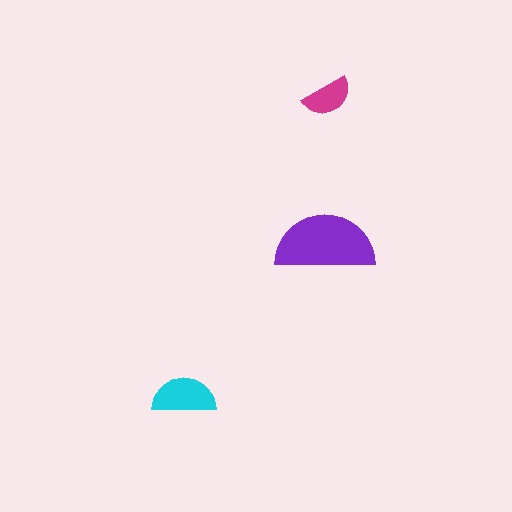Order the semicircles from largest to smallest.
the purple one, the cyan one, the magenta one.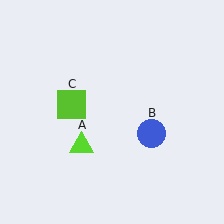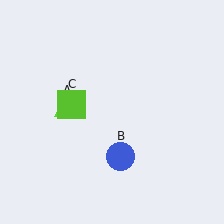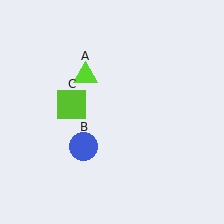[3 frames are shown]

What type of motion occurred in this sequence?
The lime triangle (object A), blue circle (object B) rotated clockwise around the center of the scene.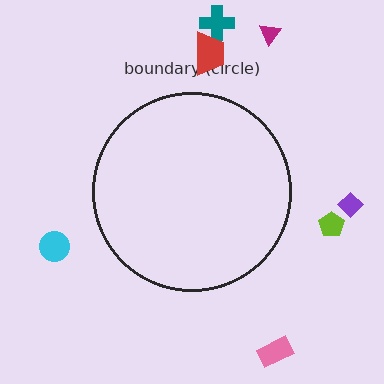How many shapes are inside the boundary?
0 inside, 7 outside.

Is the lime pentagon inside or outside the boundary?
Outside.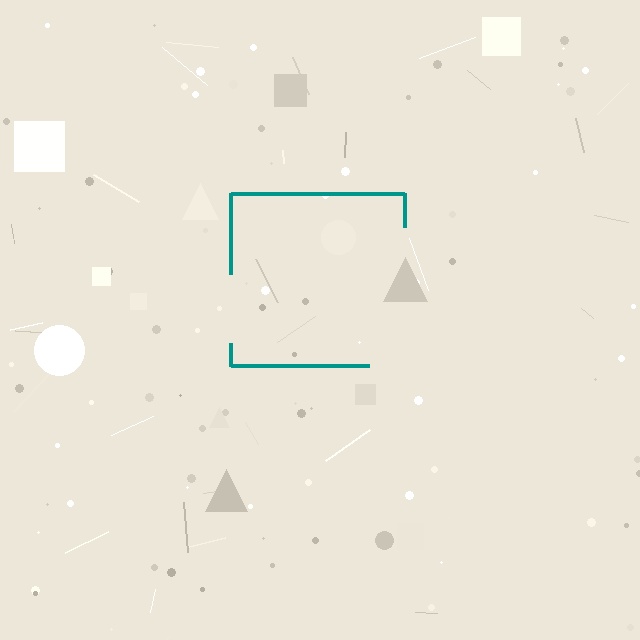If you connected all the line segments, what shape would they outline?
They would outline a square.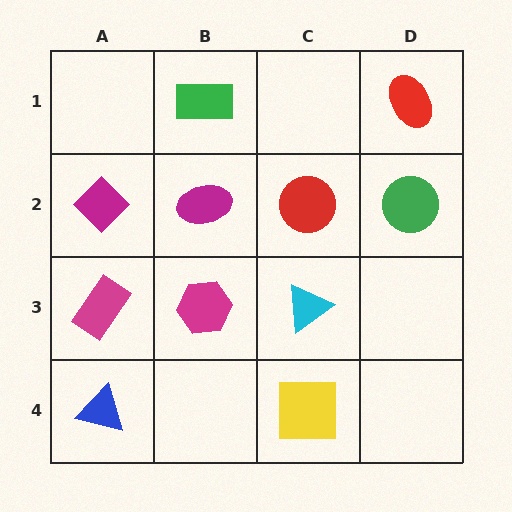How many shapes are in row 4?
2 shapes.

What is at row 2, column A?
A magenta diamond.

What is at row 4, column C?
A yellow square.